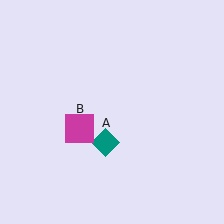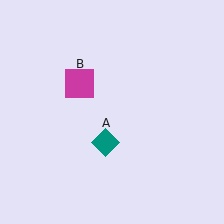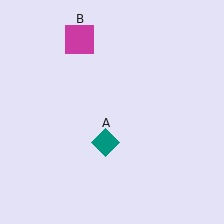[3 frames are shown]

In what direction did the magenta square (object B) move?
The magenta square (object B) moved up.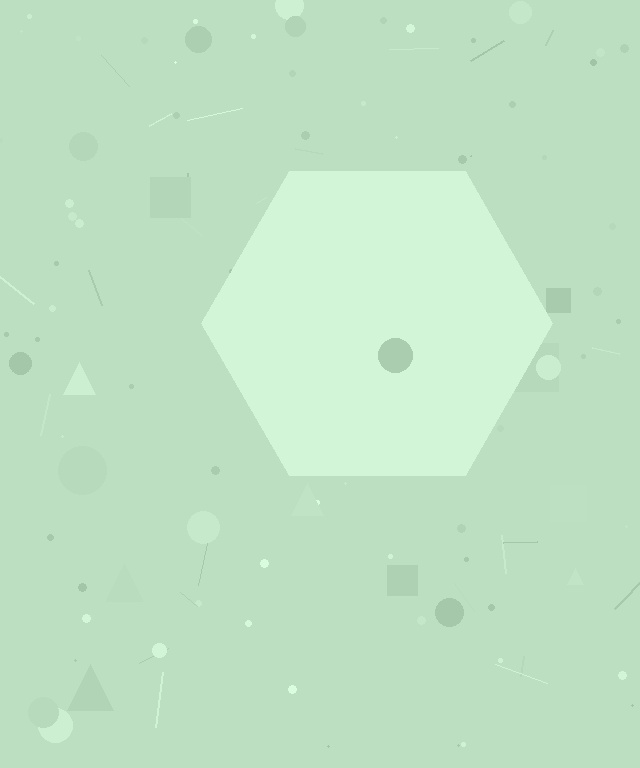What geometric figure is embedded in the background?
A hexagon is embedded in the background.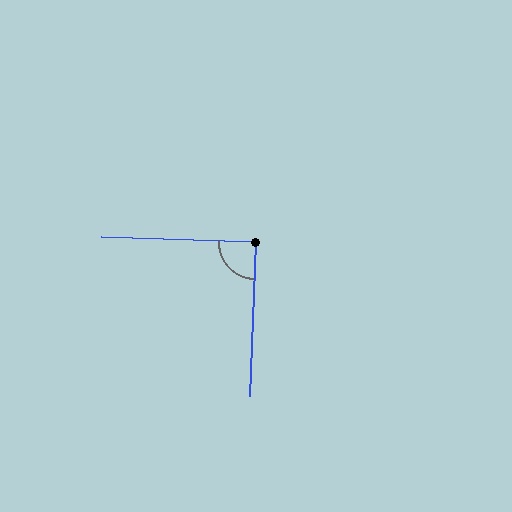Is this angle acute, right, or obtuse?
It is approximately a right angle.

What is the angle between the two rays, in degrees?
Approximately 90 degrees.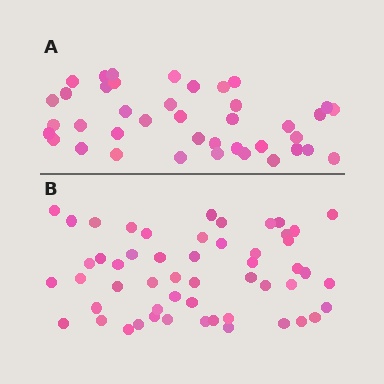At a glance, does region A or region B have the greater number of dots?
Region B (the bottom region) has more dots.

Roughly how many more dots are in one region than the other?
Region B has approximately 15 more dots than region A.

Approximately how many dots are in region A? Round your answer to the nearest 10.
About 40 dots.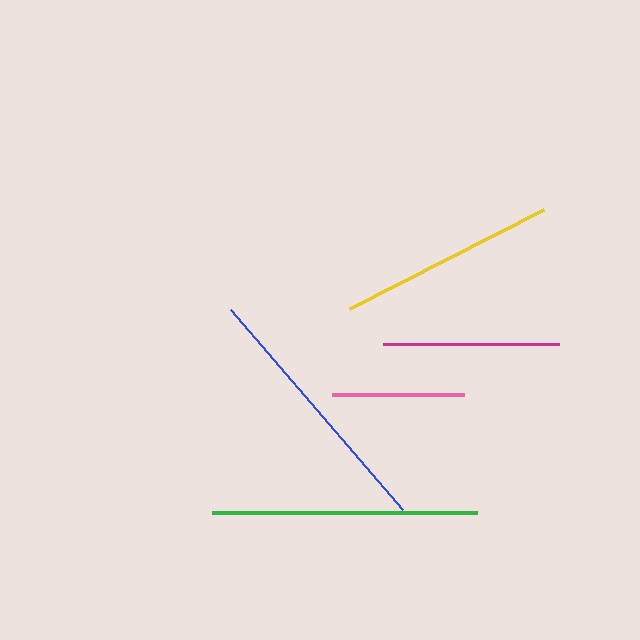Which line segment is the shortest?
The pink line is the shortest at approximately 133 pixels.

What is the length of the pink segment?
The pink segment is approximately 133 pixels long.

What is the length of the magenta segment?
The magenta segment is approximately 176 pixels long.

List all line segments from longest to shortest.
From longest to shortest: green, blue, yellow, magenta, pink.